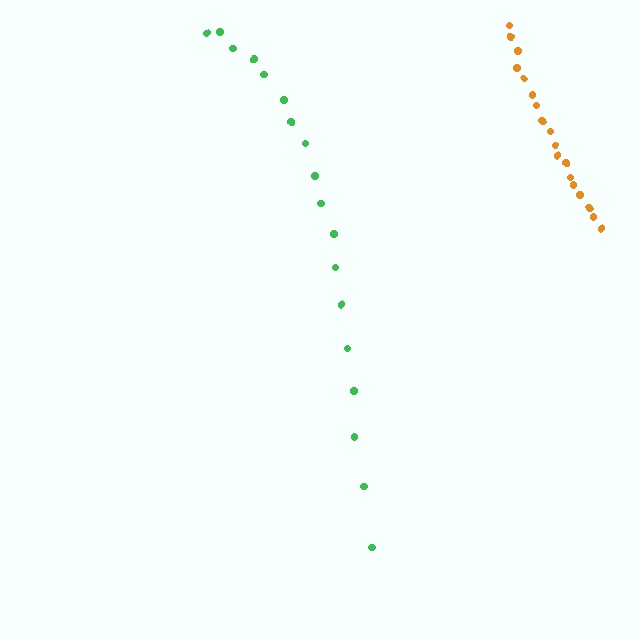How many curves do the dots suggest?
There are 2 distinct paths.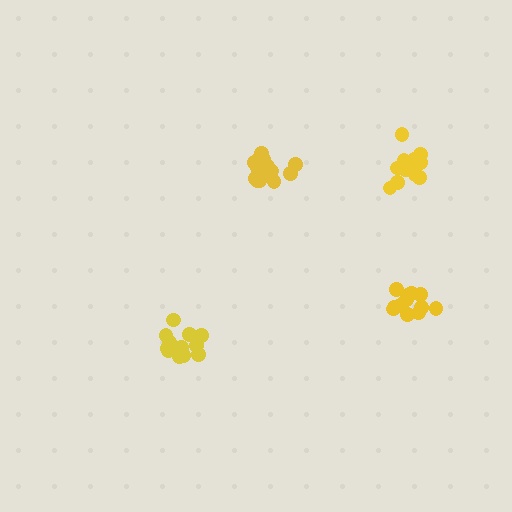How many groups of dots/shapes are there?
There are 4 groups.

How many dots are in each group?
Group 1: 14 dots, Group 2: 19 dots, Group 3: 13 dots, Group 4: 13 dots (59 total).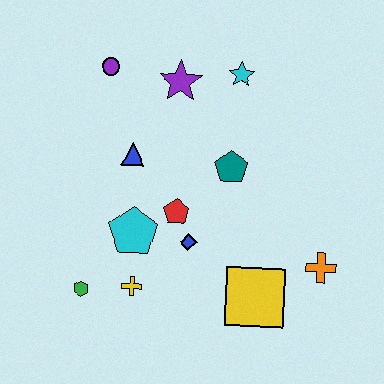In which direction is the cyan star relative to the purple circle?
The cyan star is to the right of the purple circle.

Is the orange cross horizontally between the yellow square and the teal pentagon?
No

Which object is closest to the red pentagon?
The blue diamond is closest to the red pentagon.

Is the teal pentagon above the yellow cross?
Yes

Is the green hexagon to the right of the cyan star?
No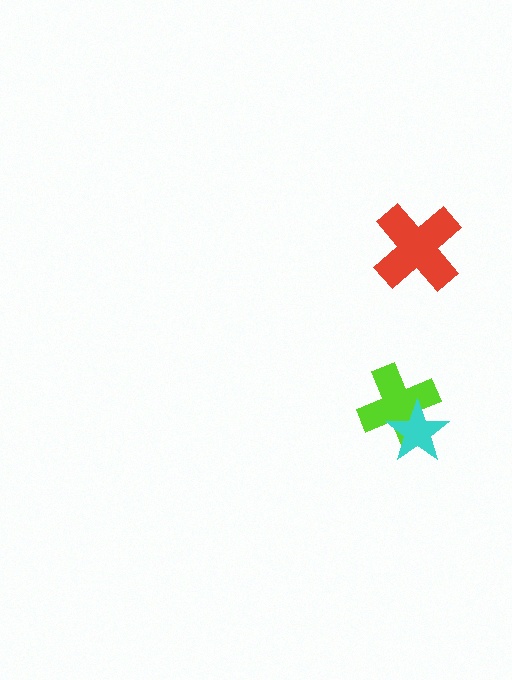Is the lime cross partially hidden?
Yes, it is partially covered by another shape.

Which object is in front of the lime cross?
The cyan star is in front of the lime cross.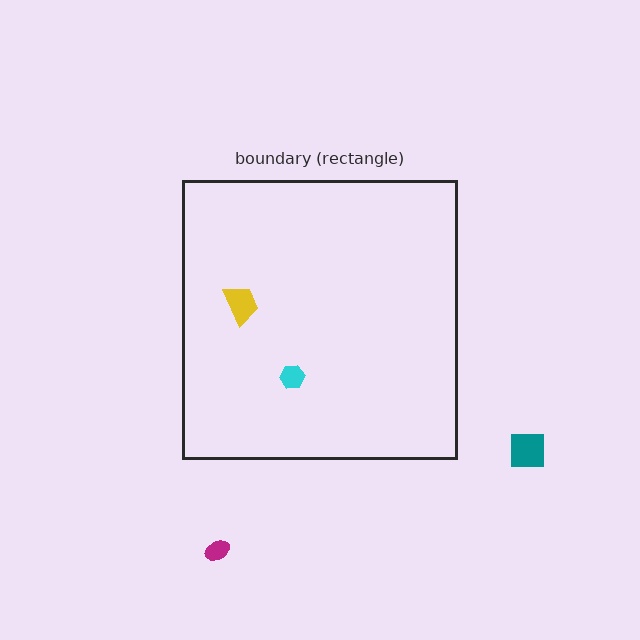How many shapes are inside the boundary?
2 inside, 2 outside.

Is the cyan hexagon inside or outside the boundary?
Inside.